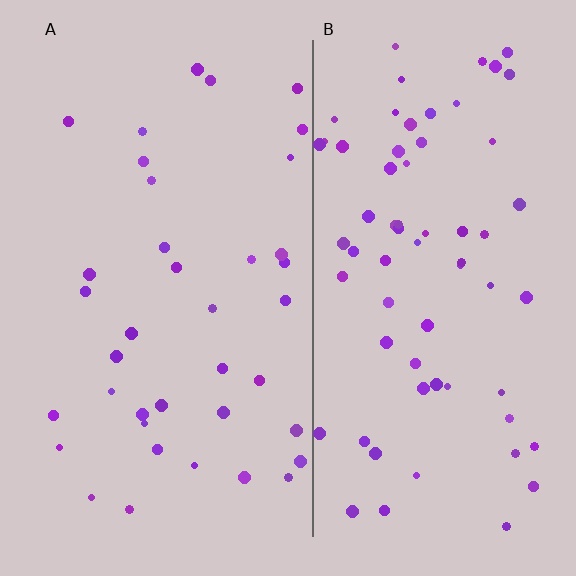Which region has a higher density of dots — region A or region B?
B (the right).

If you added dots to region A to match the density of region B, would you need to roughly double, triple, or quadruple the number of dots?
Approximately double.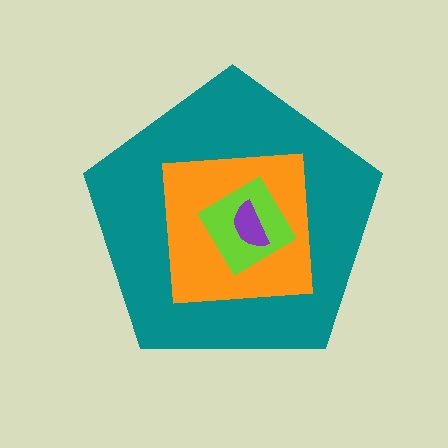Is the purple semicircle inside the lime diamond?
Yes.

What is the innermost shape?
The purple semicircle.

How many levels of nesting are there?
4.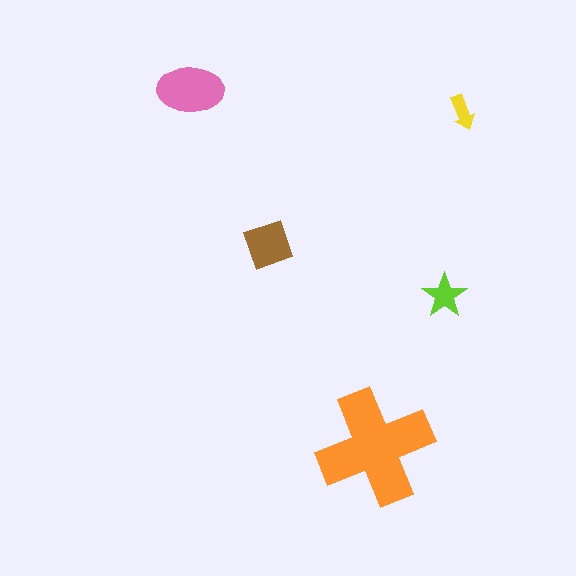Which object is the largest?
The orange cross.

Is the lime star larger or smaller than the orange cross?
Smaller.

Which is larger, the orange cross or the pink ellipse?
The orange cross.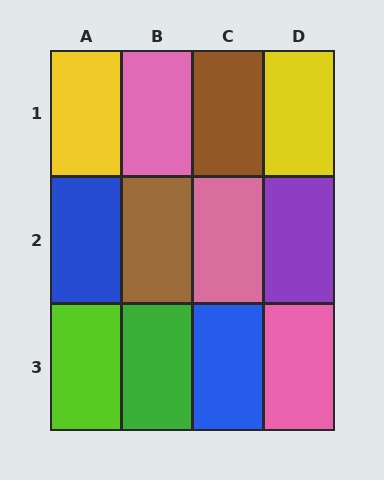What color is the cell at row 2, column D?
Purple.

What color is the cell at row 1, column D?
Yellow.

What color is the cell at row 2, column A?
Blue.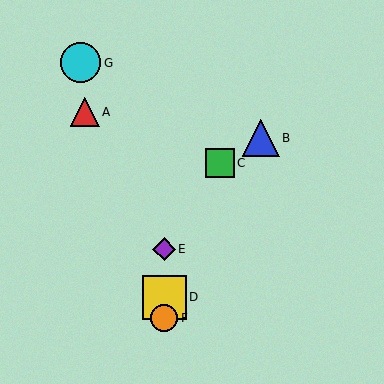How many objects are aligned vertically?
3 objects (D, E, F) are aligned vertically.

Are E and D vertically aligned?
Yes, both are at x≈164.